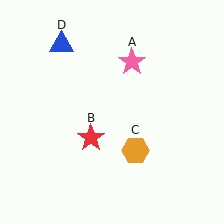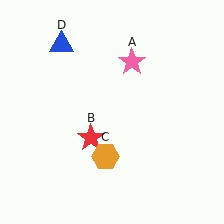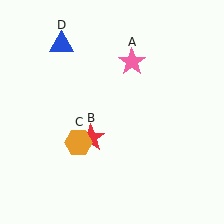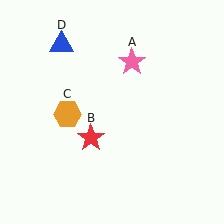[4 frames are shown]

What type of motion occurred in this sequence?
The orange hexagon (object C) rotated clockwise around the center of the scene.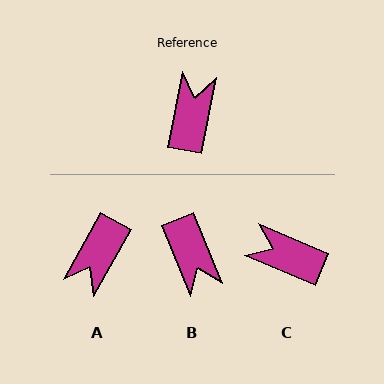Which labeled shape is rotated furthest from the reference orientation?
A, about 162 degrees away.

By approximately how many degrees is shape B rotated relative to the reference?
Approximately 148 degrees clockwise.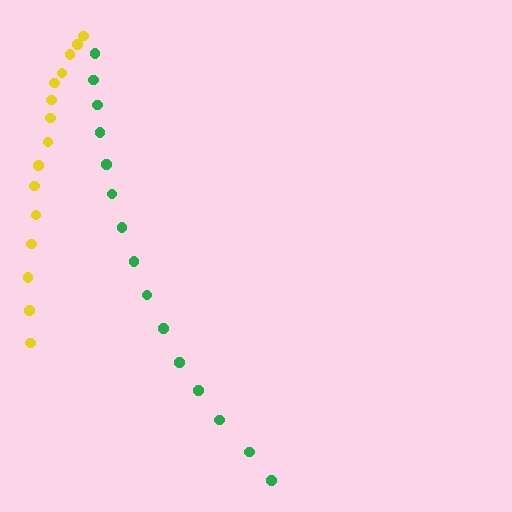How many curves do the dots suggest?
There are 2 distinct paths.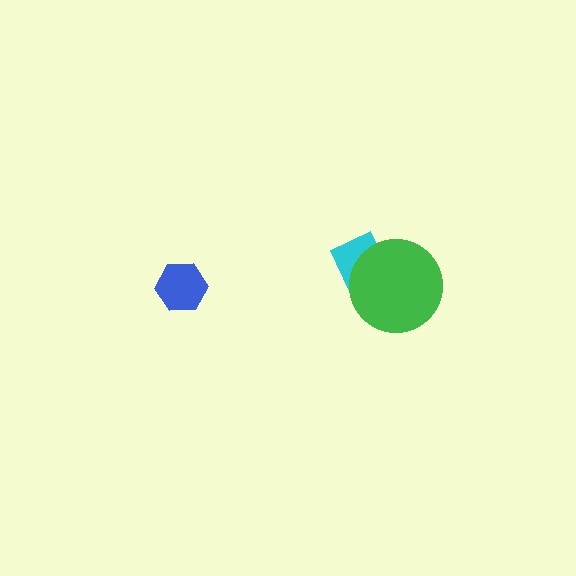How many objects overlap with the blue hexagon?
0 objects overlap with the blue hexagon.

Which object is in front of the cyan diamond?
The green circle is in front of the cyan diamond.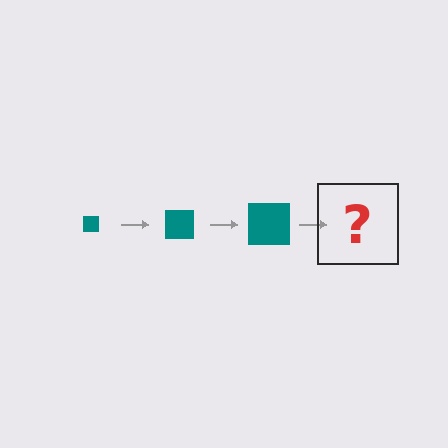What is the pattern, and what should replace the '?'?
The pattern is that the square gets progressively larger each step. The '?' should be a teal square, larger than the previous one.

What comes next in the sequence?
The next element should be a teal square, larger than the previous one.